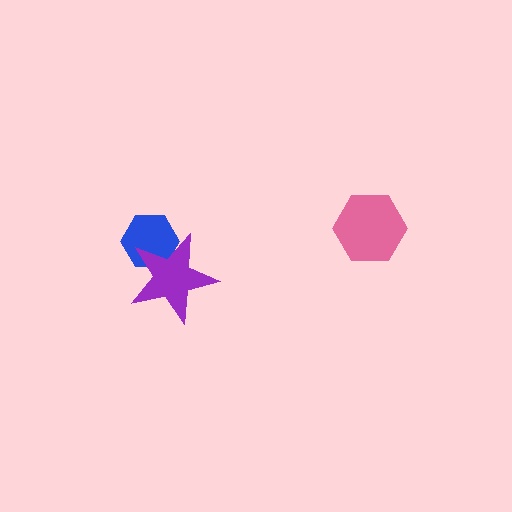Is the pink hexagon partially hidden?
No, no other shape covers it.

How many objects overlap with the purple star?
1 object overlaps with the purple star.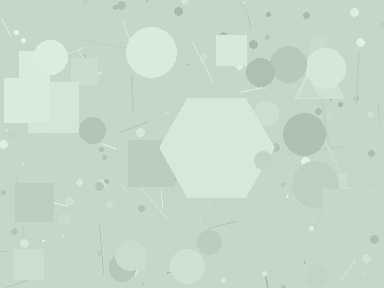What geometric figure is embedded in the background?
A hexagon is embedded in the background.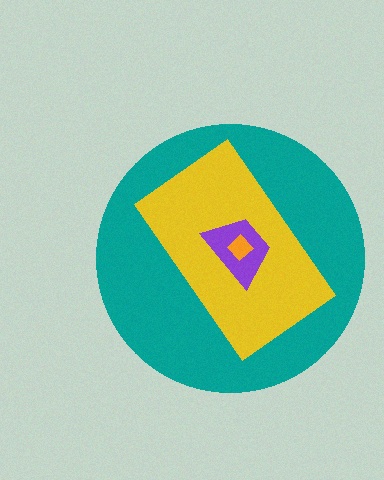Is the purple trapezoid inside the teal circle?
Yes.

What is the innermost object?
The orange diamond.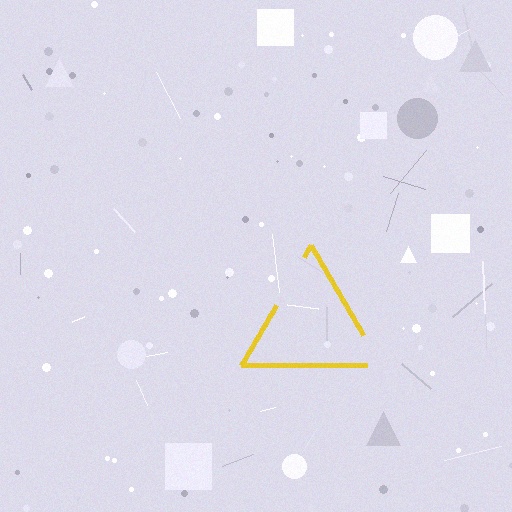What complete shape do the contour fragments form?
The contour fragments form a triangle.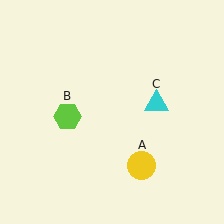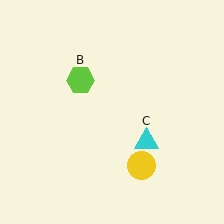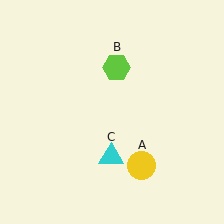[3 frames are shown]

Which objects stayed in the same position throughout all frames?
Yellow circle (object A) remained stationary.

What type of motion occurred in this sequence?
The lime hexagon (object B), cyan triangle (object C) rotated clockwise around the center of the scene.